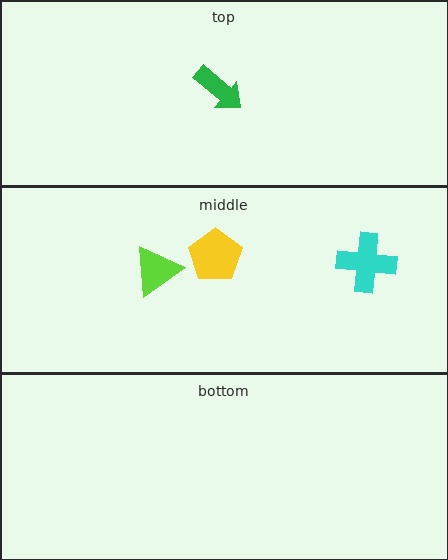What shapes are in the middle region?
The cyan cross, the lime triangle, the yellow pentagon.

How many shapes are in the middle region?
3.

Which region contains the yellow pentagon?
The middle region.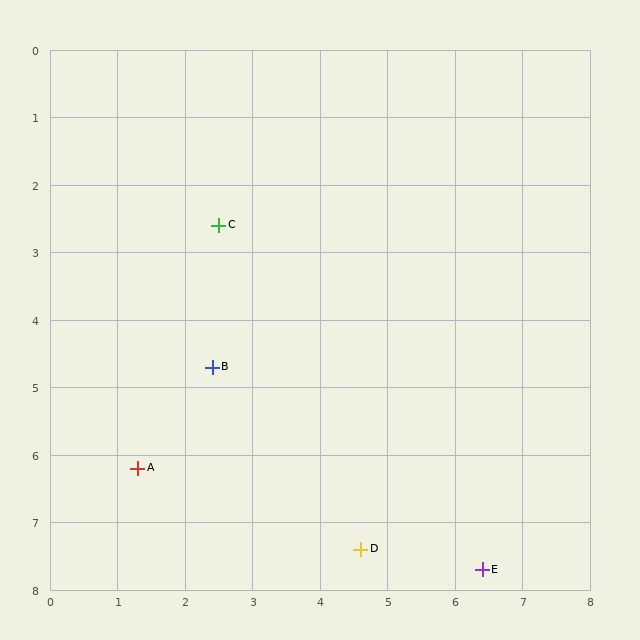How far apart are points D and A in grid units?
Points D and A are about 3.5 grid units apart.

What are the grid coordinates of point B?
Point B is at approximately (2.4, 4.7).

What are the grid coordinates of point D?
Point D is at approximately (4.6, 7.4).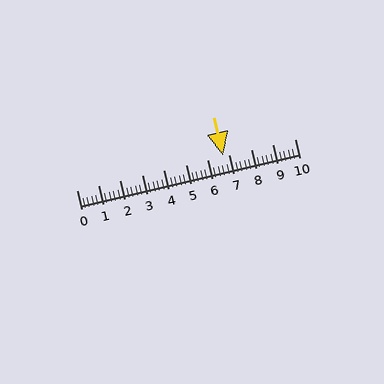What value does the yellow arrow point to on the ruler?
The yellow arrow points to approximately 6.7.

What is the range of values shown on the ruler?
The ruler shows values from 0 to 10.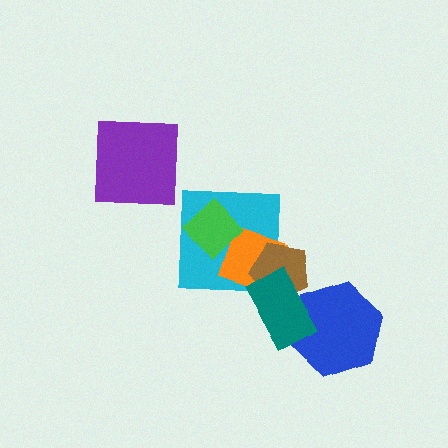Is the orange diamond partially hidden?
Yes, it is partially covered by another shape.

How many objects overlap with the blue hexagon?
1 object overlaps with the blue hexagon.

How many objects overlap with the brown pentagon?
3 objects overlap with the brown pentagon.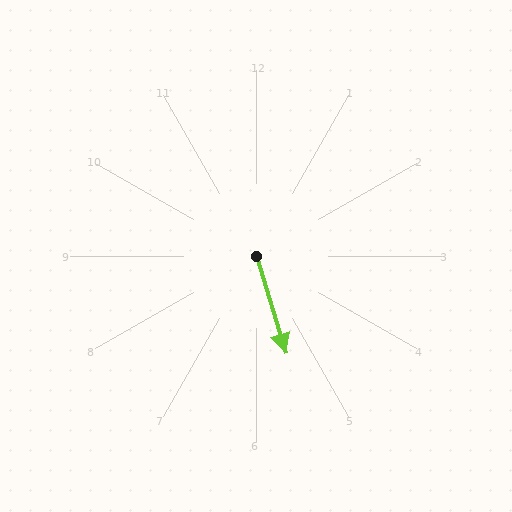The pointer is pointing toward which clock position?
Roughly 5 o'clock.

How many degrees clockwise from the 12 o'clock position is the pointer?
Approximately 163 degrees.